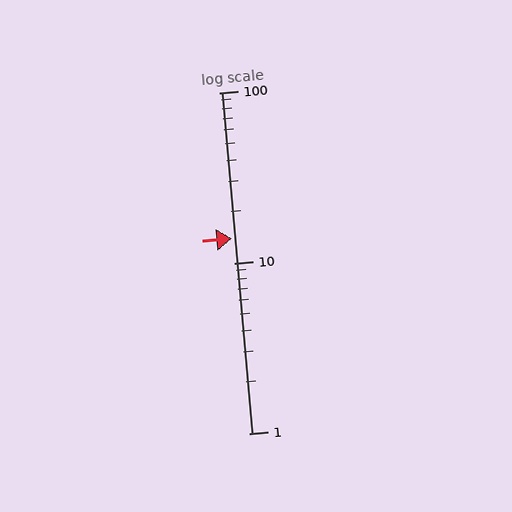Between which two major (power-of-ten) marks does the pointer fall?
The pointer is between 10 and 100.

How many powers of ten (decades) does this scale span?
The scale spans 2 decades, from 1 to 100.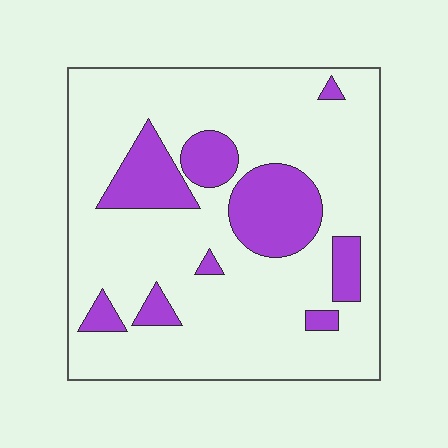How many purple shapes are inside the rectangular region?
9.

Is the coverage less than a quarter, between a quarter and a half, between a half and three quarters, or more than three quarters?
Less than a quarter.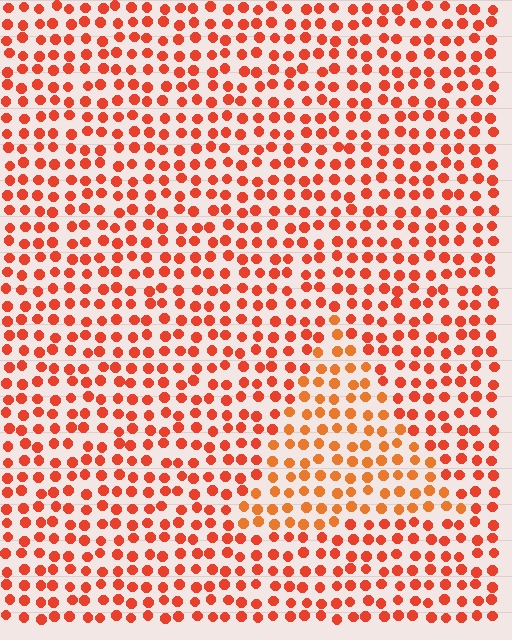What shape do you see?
I see a triangle.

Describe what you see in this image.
The image is filled with small red elements in a uniform arrangement. A triangle-shaped region is visible where the elements are tinted to a slightly different hue, forming a subtle color boundary.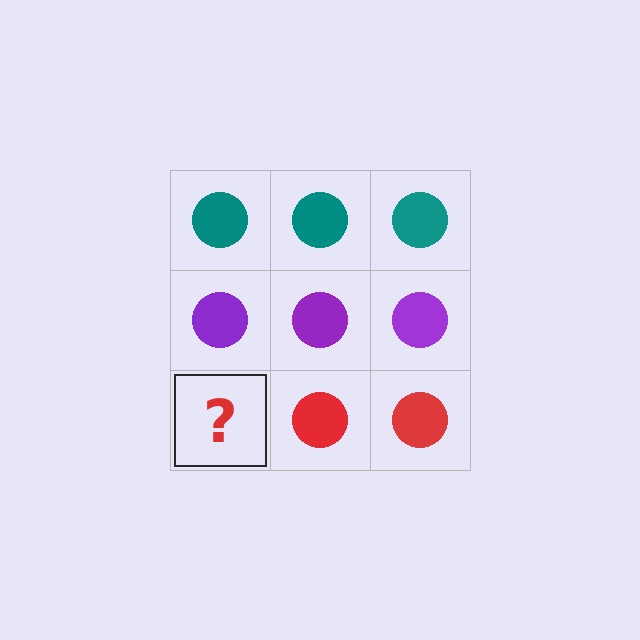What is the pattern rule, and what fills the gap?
The rule is that each row has a consistent color. The gap should be filled with a red circle.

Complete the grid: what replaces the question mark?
The question mark should be replaced with a red circle.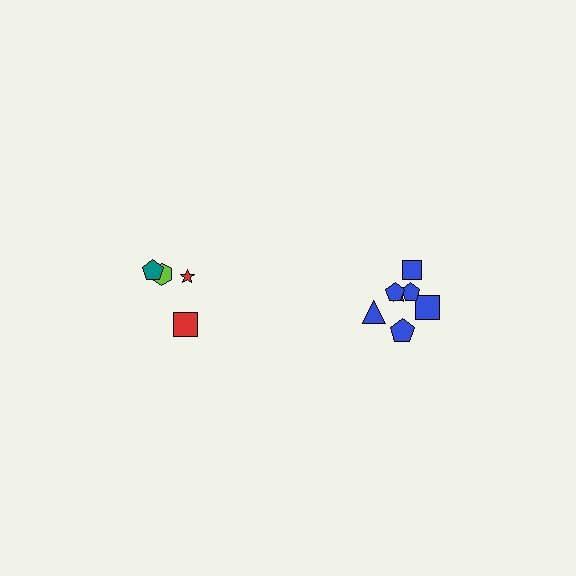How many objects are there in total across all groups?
There are 11 objects.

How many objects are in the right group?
There are 7 objects.